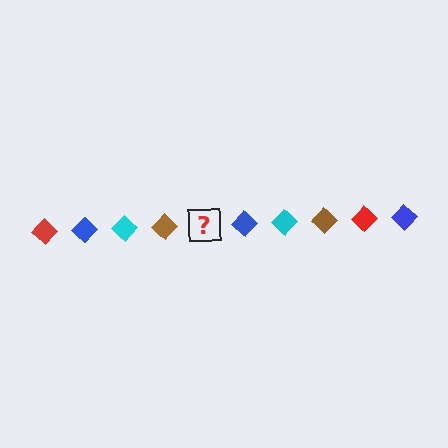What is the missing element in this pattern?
The missing element is a red diamond.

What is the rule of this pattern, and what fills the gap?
The rule is that the pattern cycles through red, blue, cyan, brown diamonds. The gap should be filled with a red diamond.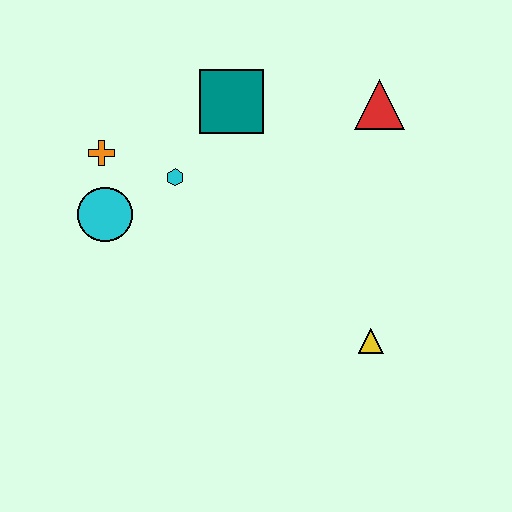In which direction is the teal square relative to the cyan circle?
The teal square is to the right of the cyan circle.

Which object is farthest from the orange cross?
The yellow triangle is farthest from the orange cross.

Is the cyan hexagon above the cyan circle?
Yes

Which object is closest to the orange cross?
The cyan circle is closest to the orange cross.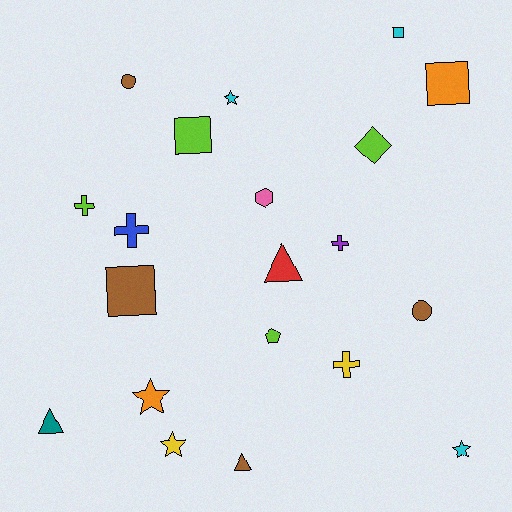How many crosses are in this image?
There are 4 crosses.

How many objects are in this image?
There are 20 objects.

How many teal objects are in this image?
There is 1 teal object.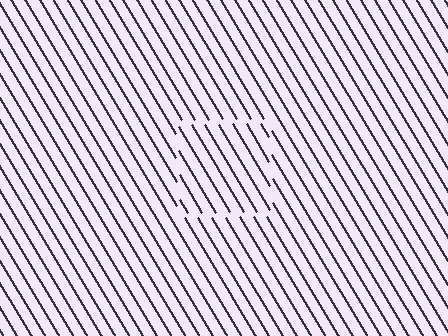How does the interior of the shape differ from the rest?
The interior of the shape contains the same grating, shifted by half a period — the contour is defined by the phase discontinuity where line-ends from the inner and outer gratings abut.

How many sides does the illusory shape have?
4 sides — the line-ends trace a square.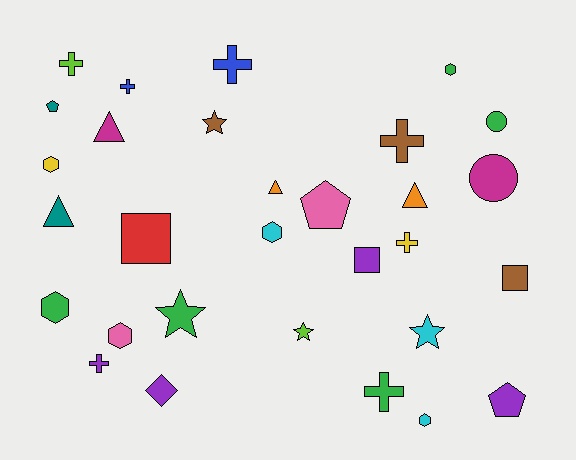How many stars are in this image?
There are 4 stars.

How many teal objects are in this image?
There are 2 teal objects.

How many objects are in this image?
There are 30 objects.